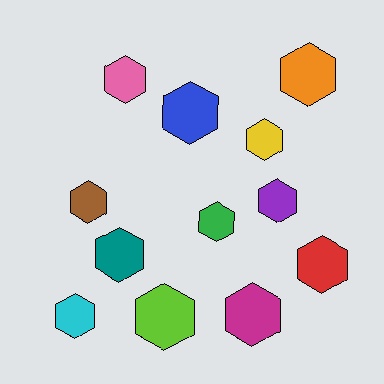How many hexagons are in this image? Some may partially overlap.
There are 12 hexagons.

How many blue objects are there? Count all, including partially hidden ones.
There is 1 blue object.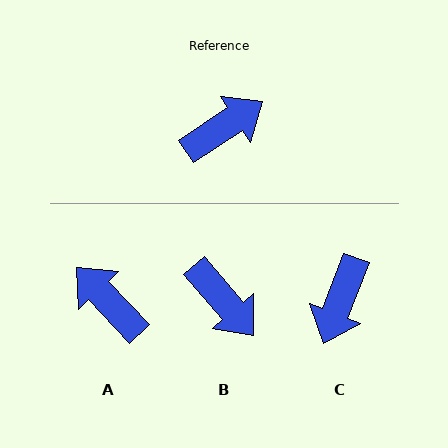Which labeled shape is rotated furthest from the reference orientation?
C, about 144 degrees away.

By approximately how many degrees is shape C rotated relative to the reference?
Approximately 144 degrees clockwise.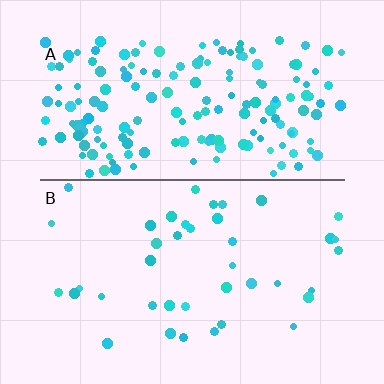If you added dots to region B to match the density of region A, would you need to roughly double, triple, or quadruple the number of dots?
Approximately quadruple.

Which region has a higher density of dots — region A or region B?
A (the top).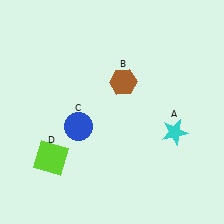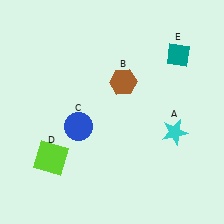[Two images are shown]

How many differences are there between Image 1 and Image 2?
There is 1 difference between the two images.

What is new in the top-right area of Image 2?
A teal diamond (E) was added in the top-right area of Image 2.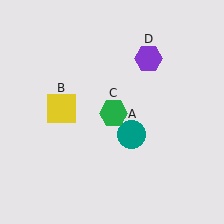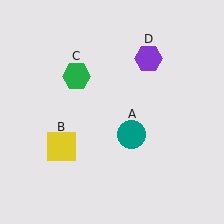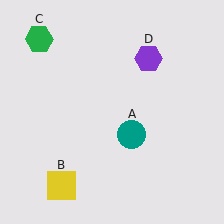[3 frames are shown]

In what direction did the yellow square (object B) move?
The yellow square (object B) moved down.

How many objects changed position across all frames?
2 objects changed position: yellow square (object B), green hexagon (object C).